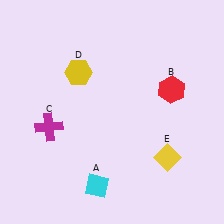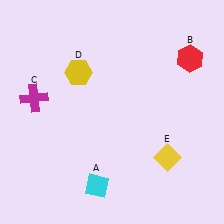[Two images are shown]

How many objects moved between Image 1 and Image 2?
2 objects moved between the two images.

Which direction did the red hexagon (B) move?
The red hexagon (B) moved up.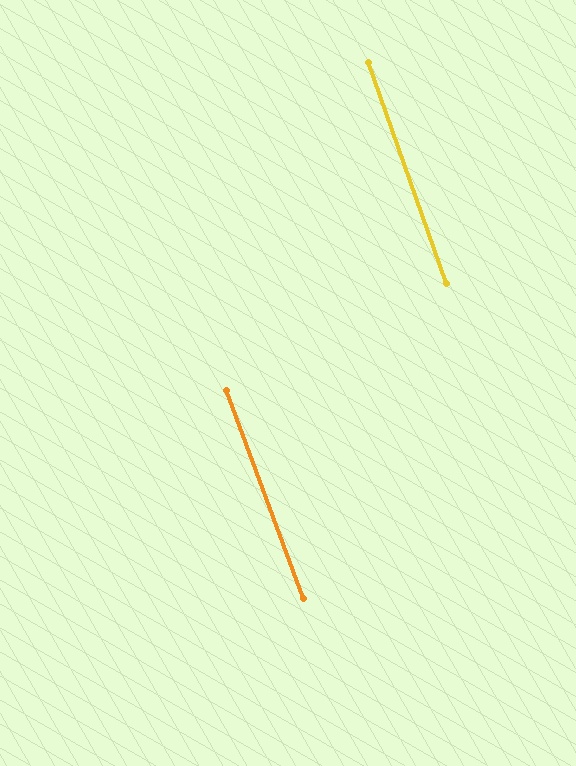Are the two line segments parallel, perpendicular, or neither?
Parallel — their directions differ by only 1.1°.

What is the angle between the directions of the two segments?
Approximately 1 degree.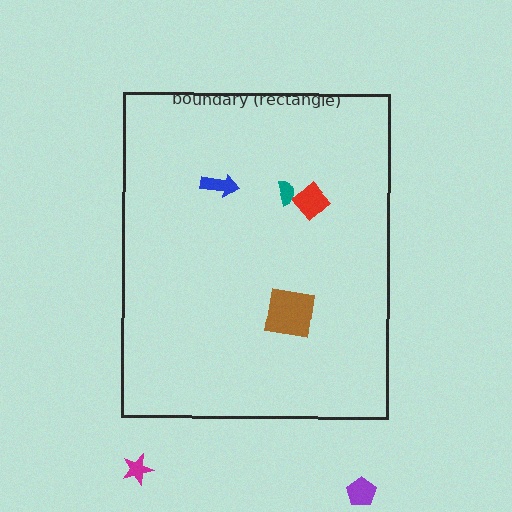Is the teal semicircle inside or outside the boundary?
Inside.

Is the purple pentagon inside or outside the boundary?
Outside.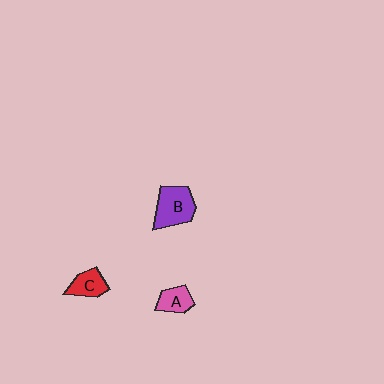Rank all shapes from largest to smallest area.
From largest to smallest: B (purple), C (red), A (pink).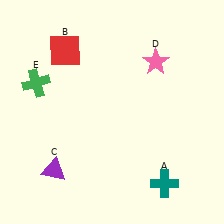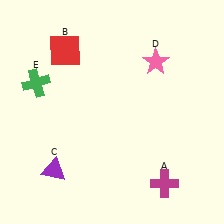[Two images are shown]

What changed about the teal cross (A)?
In Image 1, A is teal. In Image 2, it changed to magenta.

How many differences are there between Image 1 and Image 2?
There is 1 difference between the two images.